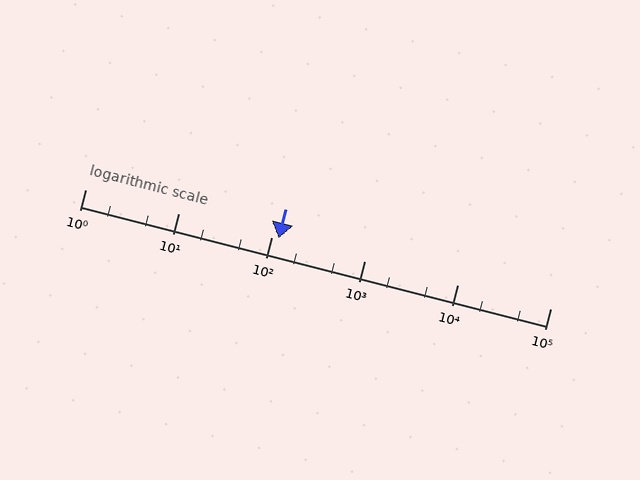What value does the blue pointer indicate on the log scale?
The pointer indicates approximately 120.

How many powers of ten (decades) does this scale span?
The scale spans 5 decades, from 1 to 100000.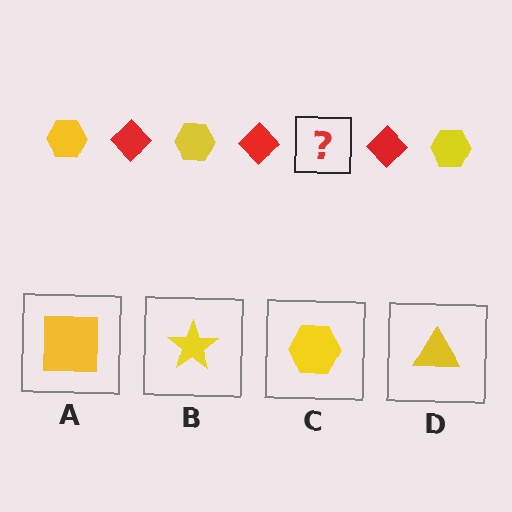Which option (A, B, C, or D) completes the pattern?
C.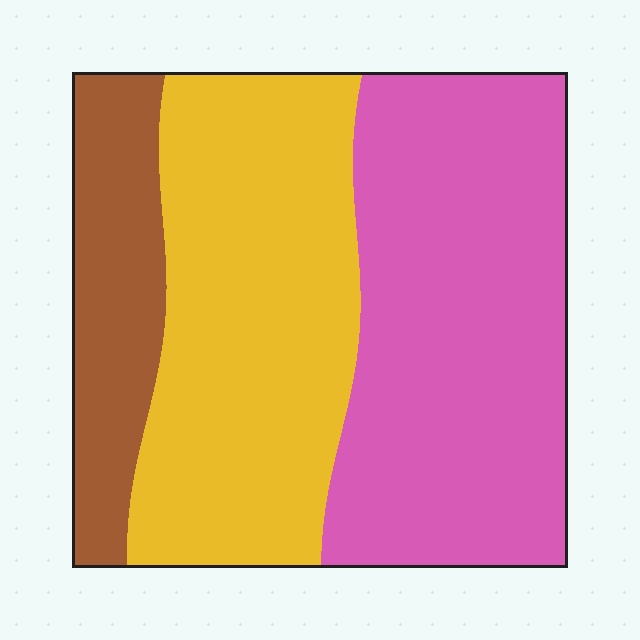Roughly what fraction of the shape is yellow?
Yellow covers 39% of the shape.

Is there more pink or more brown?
Pink.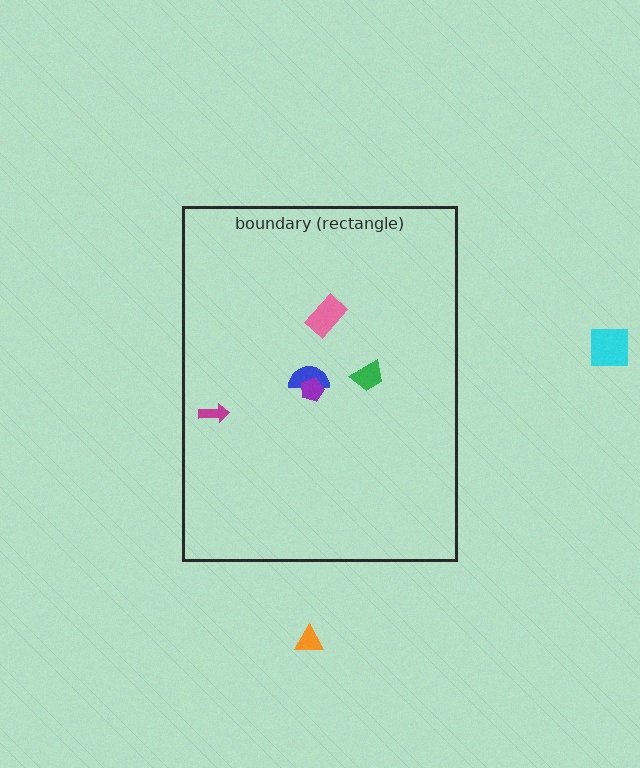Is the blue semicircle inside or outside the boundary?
Inside.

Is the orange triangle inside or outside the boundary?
Outside.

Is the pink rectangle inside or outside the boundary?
Inside.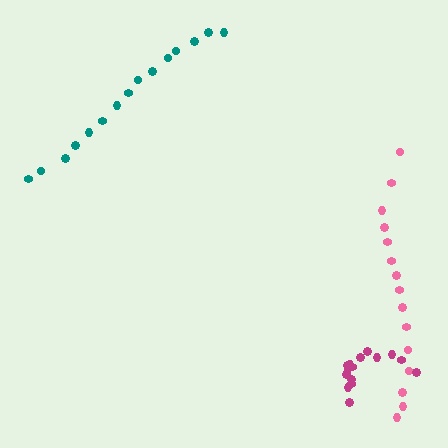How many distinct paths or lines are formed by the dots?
There are 3 distinct paths.